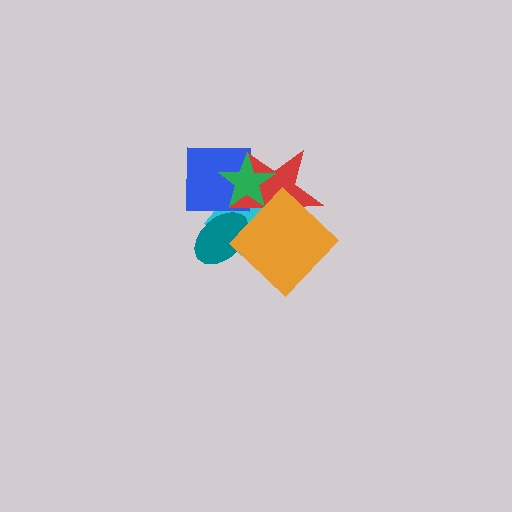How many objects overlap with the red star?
5 objects overlap with the red star.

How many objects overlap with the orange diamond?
3 objects overlap with the orange diamond.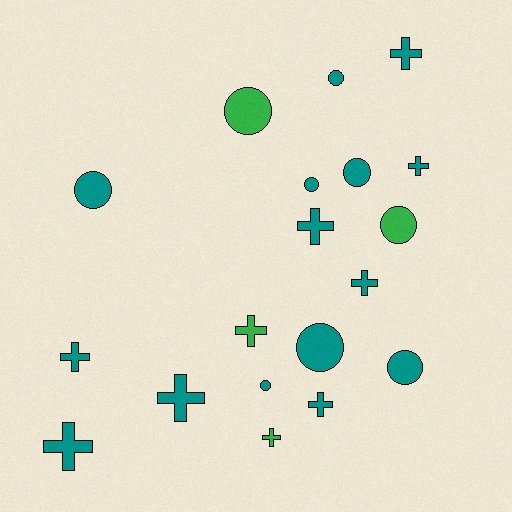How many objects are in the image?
There are 19 objects.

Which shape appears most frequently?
Cross, with 10 objects.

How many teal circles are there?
There are 7 teal circles.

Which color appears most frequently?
Teal, with 15 objects.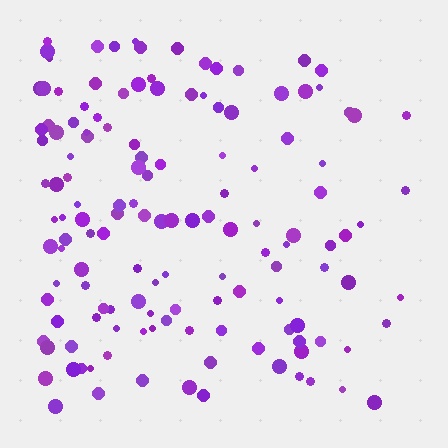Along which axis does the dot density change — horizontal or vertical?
Horizontal.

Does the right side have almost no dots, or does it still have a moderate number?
Still a moderate number, just noticeably fewer than the left.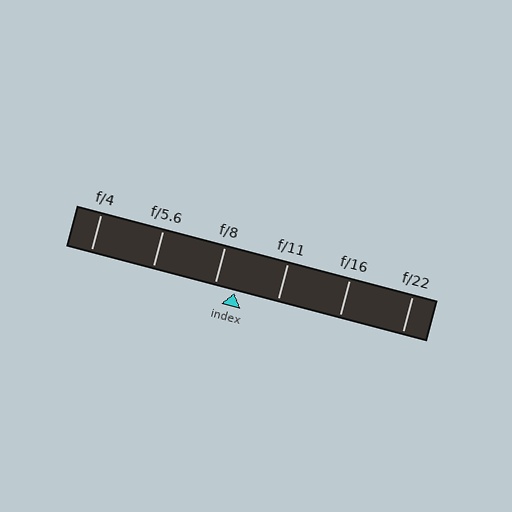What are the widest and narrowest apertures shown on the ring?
The widest aperture shown is f/4 and the narrowest is f/22.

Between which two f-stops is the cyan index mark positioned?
The index mark is between f/8 and f/11.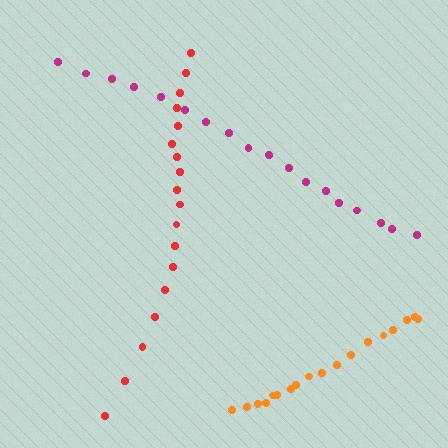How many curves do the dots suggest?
There are 3 distinct paths.